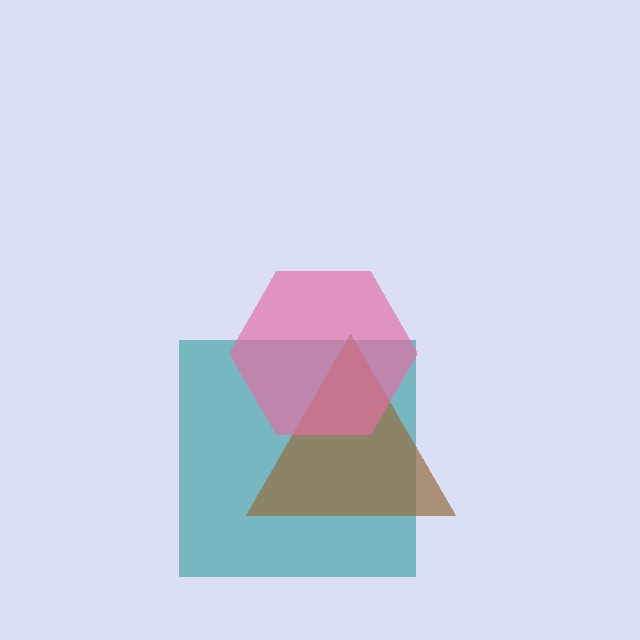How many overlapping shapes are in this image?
There are 3 overlapping shapes in the image.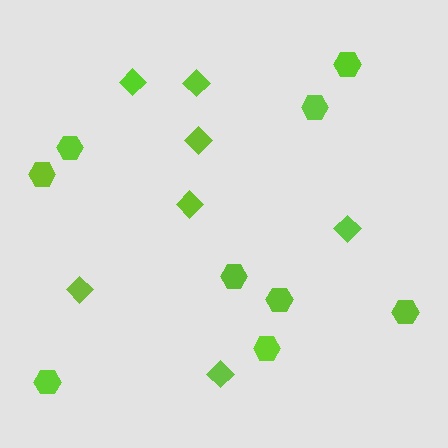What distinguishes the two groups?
There are 2 groups: one group of hexagons (9) and one group of diamonds (7).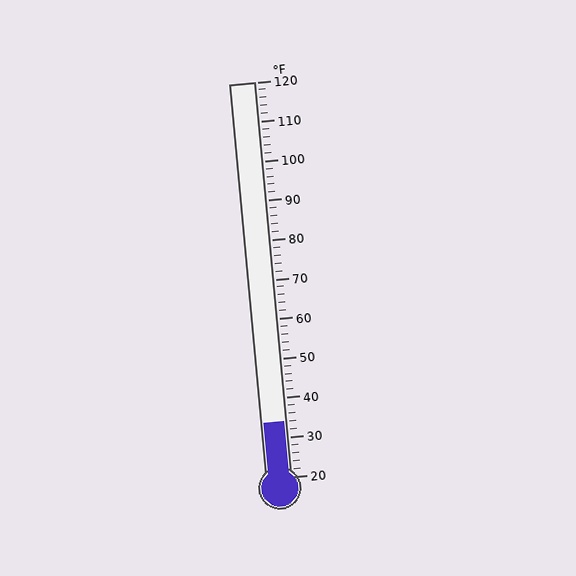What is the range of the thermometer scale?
The thermometer scale ranges from 20°F to 120°F.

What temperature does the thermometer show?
The thermometer shows approximately 34°F.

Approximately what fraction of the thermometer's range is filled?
The thermometer is filled to approximately 15% of its range.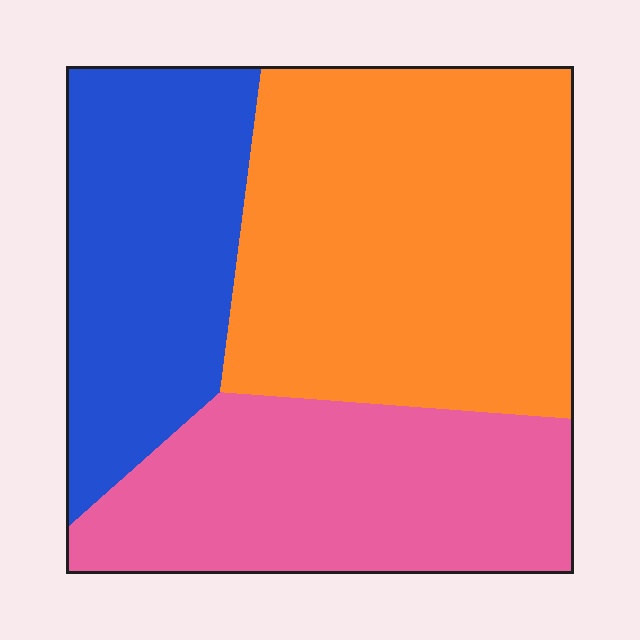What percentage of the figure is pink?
Pink takes up about one third (1/3) of the figure.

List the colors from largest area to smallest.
From largest to smallest: orange, pink, blue.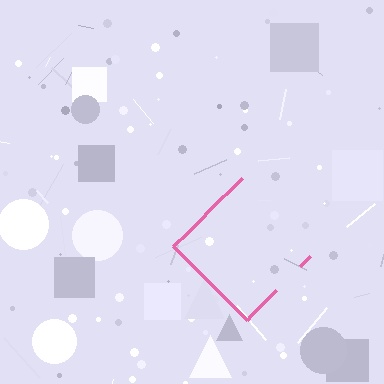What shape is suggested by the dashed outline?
The dashed outline suggests a diamond.